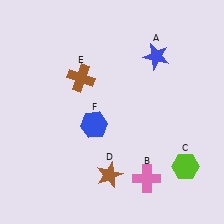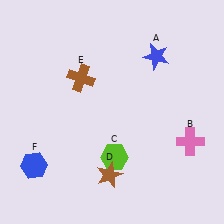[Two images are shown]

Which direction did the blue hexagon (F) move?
The blue hexagon (F) moved left.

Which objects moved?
The objects that moved are: the pink cross (B), the lime hexagon (C), the blue hexagon (F).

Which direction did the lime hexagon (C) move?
The lime hexagon (C) moved left.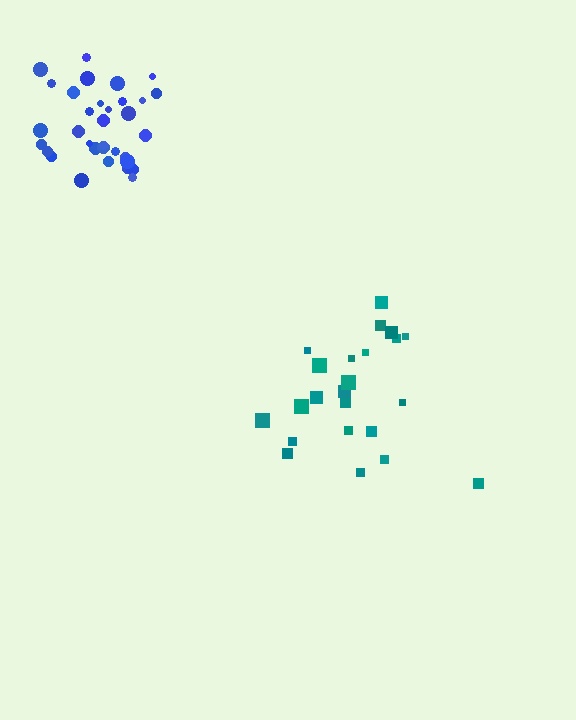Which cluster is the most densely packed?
Blue.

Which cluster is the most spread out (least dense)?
Teal.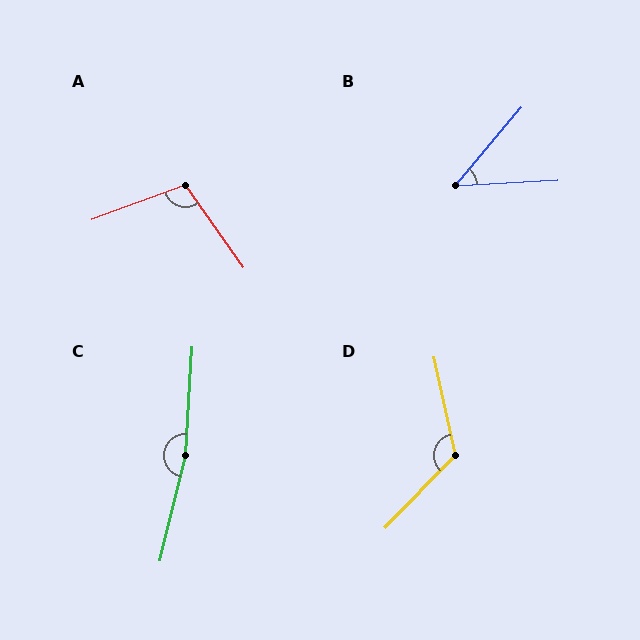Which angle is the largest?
C, at approximately 170 degrees.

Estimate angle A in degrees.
Approximately 105 degrees.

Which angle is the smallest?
B, at approximately 47 degrees.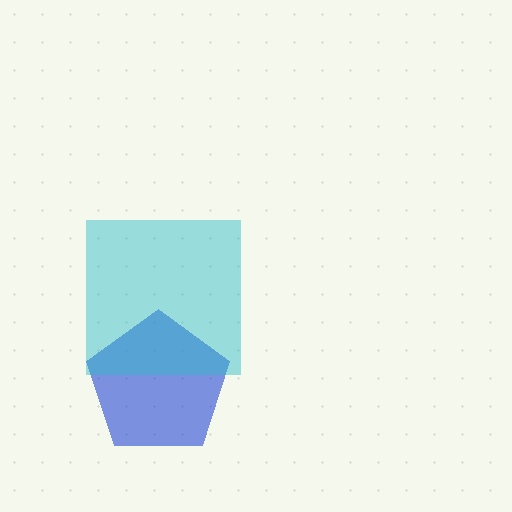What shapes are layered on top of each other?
The layered shapes are: a blue pentagon, a cyan square.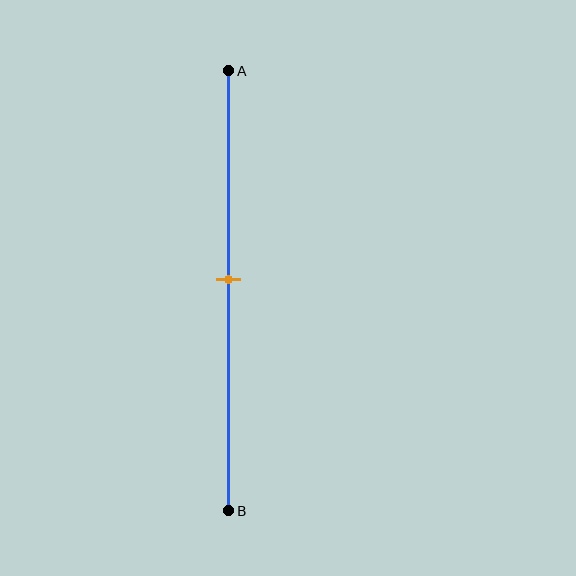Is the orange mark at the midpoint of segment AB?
Yes, the mark is approximately at the midpoint.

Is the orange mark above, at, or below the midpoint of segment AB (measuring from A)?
The orange mark is approximately at the midpoint of segment AB.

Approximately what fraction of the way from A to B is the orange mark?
The orange mark is approximately 45% of the way from A to B.